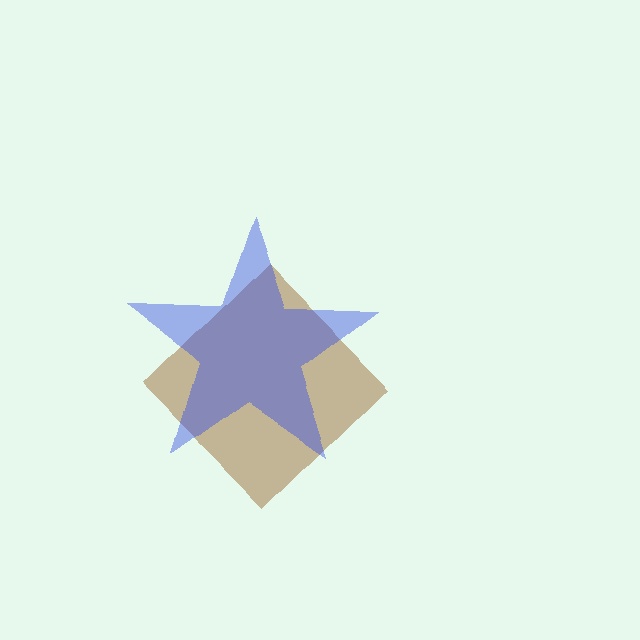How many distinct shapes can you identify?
There are 2 distinct shapes: a brown diamond, a blue star.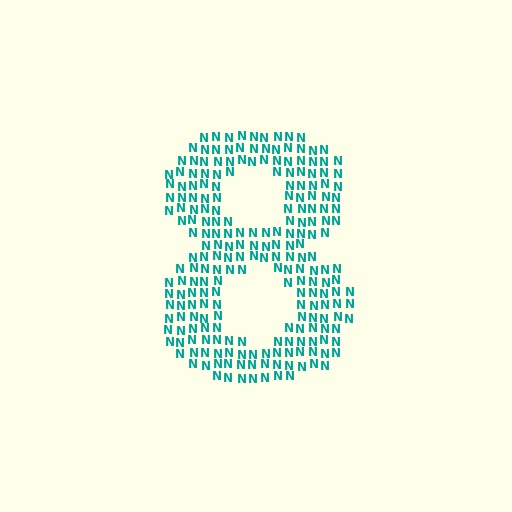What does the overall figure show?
The overall figure shows the digit 8.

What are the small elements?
The small elements are letter N's.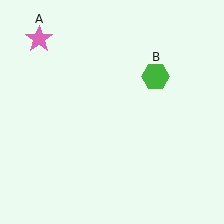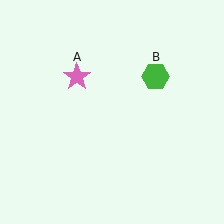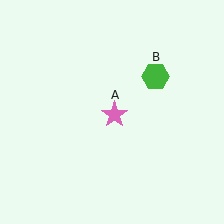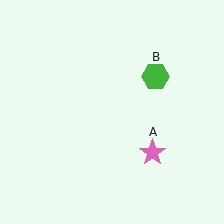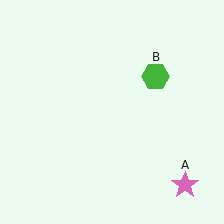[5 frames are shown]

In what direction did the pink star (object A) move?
The pink star (object A) moved down and to the right.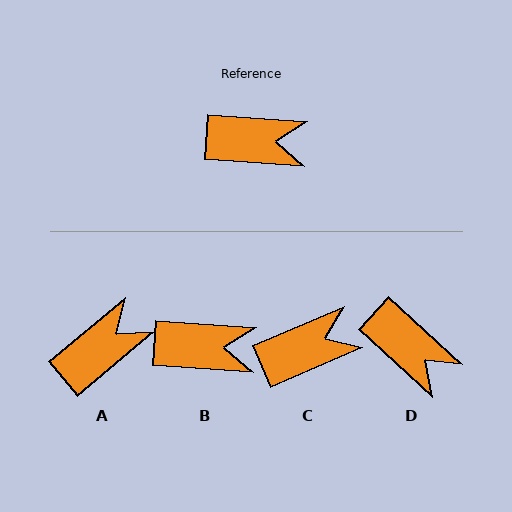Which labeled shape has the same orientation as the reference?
B.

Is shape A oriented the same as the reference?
No, it is off by about 44 degrees.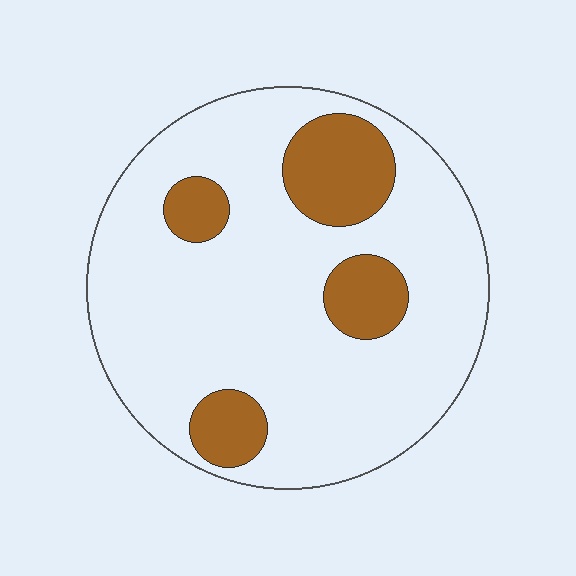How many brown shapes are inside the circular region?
4.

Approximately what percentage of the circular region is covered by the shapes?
Approximately 20%.